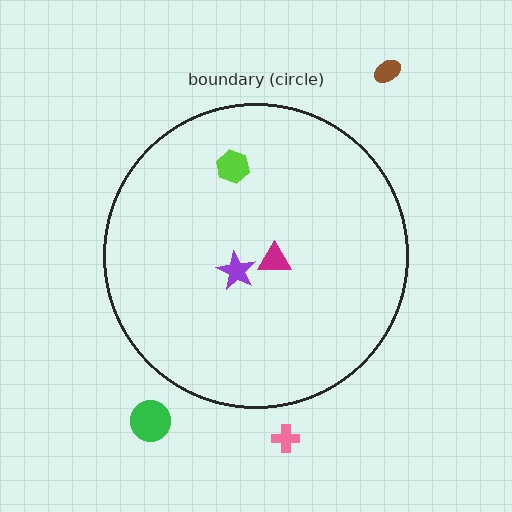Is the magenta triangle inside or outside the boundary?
Inside.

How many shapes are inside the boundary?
3 inside, 3 outside.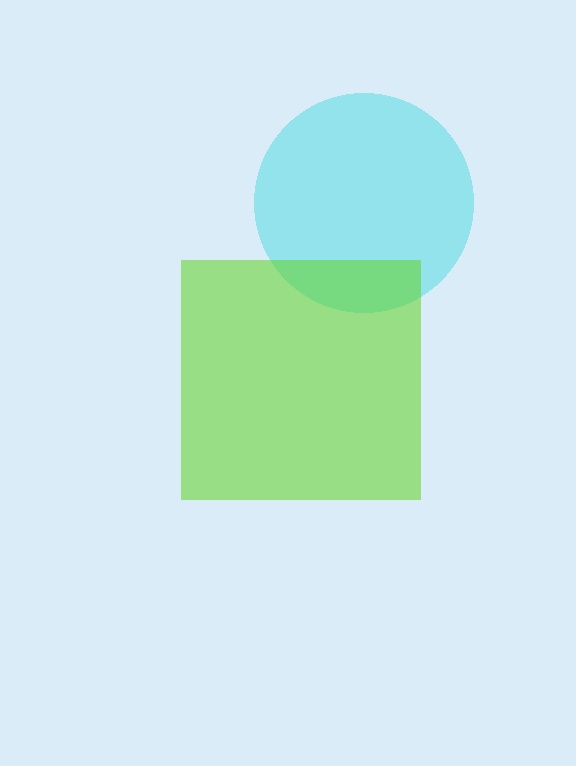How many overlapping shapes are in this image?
There are 2 overlapping shapes in the image.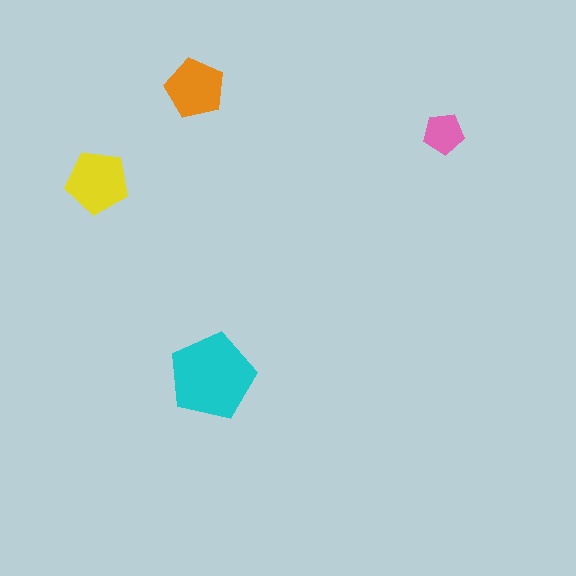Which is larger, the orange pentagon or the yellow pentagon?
The yellow one.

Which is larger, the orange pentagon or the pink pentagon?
The orange one.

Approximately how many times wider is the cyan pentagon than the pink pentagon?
About 2 times wider.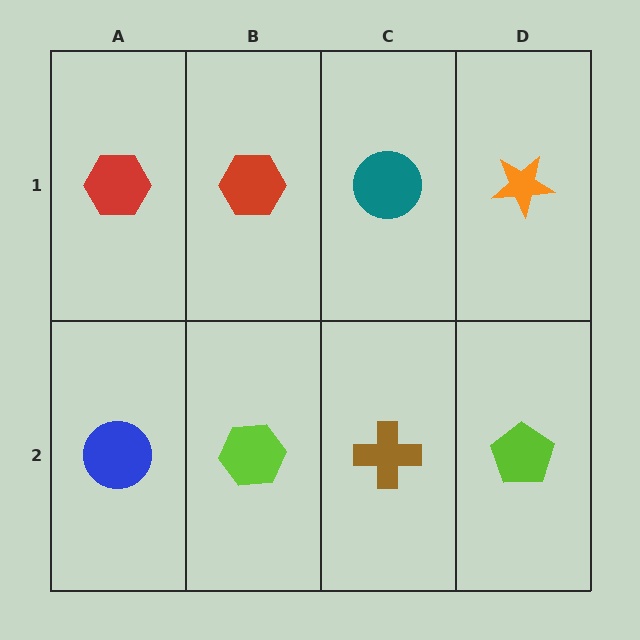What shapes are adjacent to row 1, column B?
A lime hexagon (row 2, column B), a red hexagon (row 1, column A), a teal circle (row 1, column C).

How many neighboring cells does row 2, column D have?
2.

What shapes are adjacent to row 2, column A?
A red hexagon (row 1, column A), a lime hexagon (row 2, column B).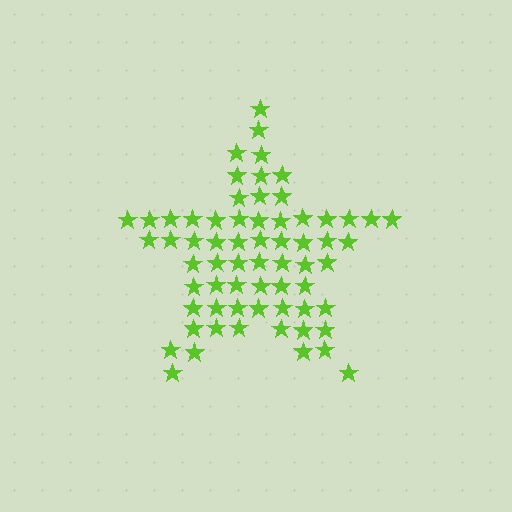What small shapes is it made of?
It is made of small stars.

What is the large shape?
The large shape is a star.